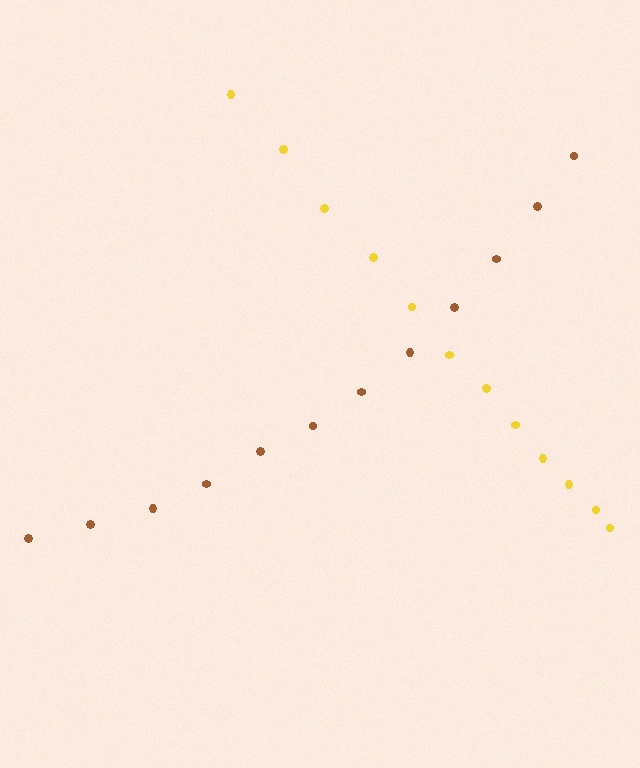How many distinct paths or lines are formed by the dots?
There are 2 distinct paths.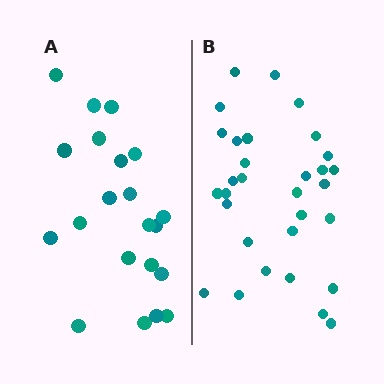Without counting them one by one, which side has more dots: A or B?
Region B (the right region) has more dots.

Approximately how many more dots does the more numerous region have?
Region B has roughly 10 or so more dots than region A.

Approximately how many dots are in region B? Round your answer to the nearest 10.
About 30 dots. (The exact count is 31, which rounds to 30.)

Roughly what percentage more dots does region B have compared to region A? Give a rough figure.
About 50% more.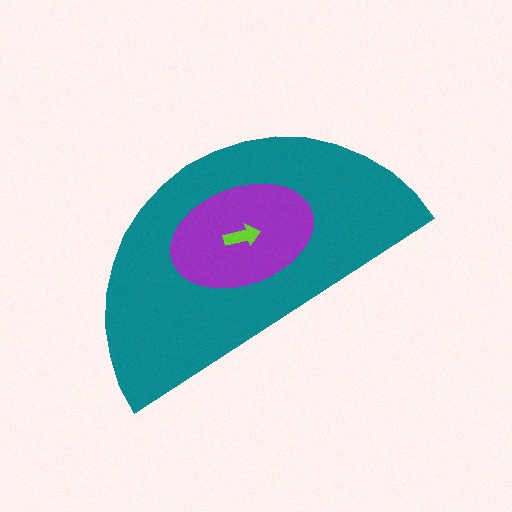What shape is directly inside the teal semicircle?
The purple ellipse.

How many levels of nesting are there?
3.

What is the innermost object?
The lime arrow.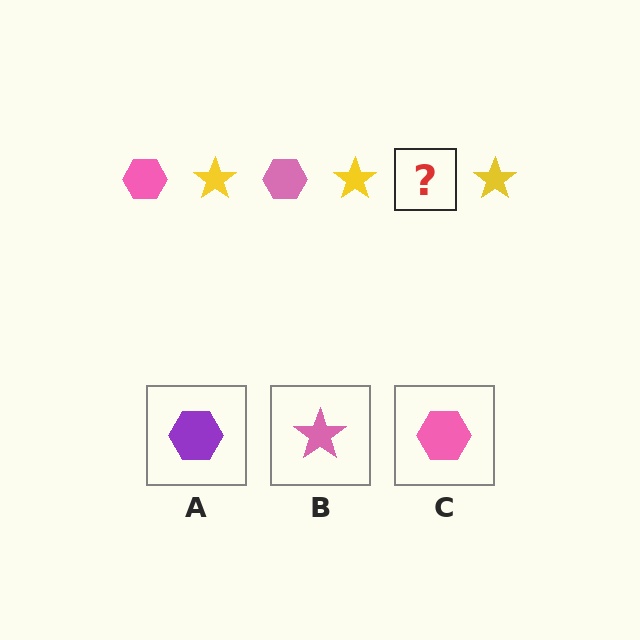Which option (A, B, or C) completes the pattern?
C.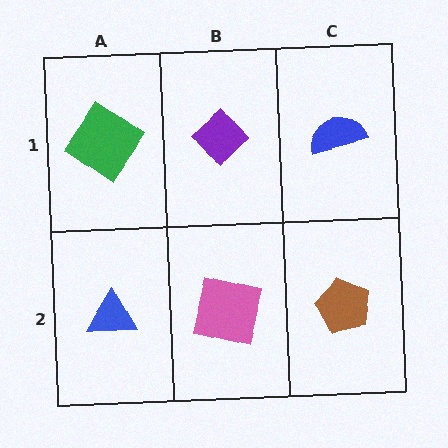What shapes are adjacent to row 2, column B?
A purple diamond (row 1, column B), a blue triangle (row 2, column A), a brown pentagon (row 2, column C).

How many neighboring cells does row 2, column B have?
3.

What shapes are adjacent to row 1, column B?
A pink square (row 2, column B), a green diamond (row 1, column A), a blue semicircle (row 1, column C).